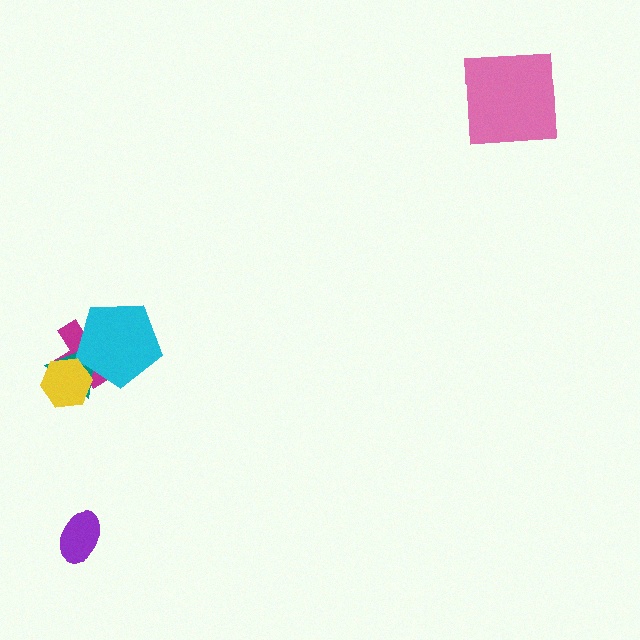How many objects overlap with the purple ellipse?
0 objects overlap with the purple ellipse.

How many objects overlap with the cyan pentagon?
2 objects overlap with the cyan pentagon.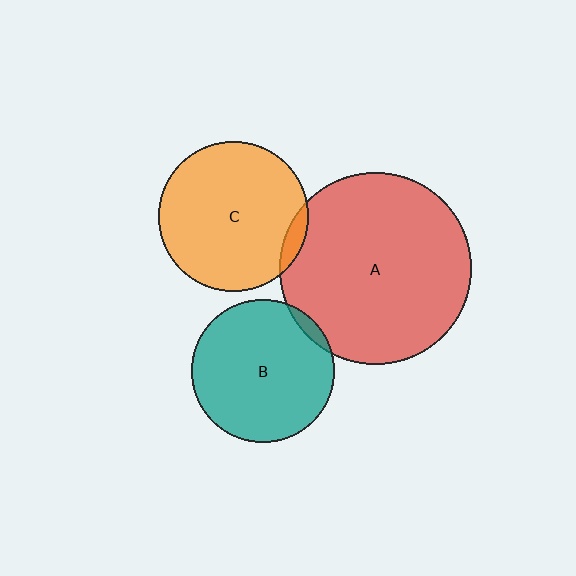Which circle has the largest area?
Circle A (red).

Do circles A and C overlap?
Yes.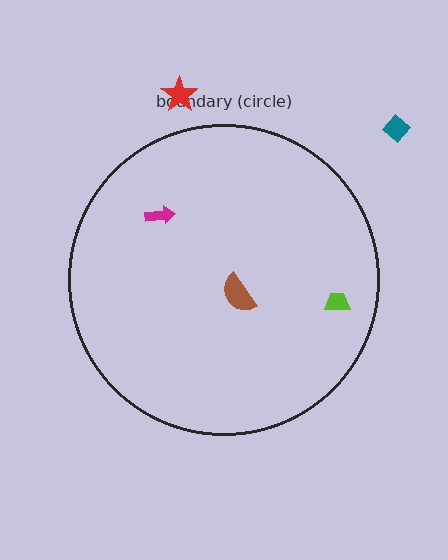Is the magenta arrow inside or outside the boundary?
Inside.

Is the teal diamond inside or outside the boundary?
Outside.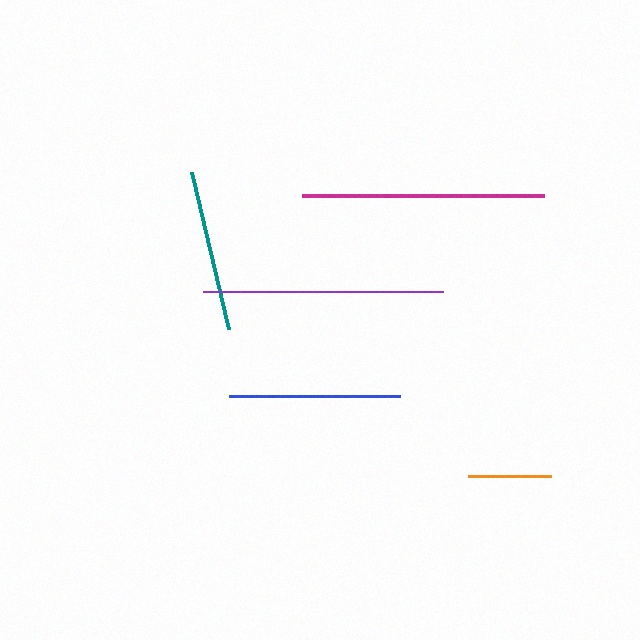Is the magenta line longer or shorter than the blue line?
The magenta line is longer than the blue line.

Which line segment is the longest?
The magenta line is the longest at approximately 243 pixels.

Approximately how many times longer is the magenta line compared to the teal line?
The magenta line is approximately 1.5 times the length of the teal line.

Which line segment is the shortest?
The orange line is the shortest at approximately 83 pixels.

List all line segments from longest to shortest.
From longest to shortest: magenta, purple, blue, teal, orange.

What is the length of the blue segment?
The blue segment is approximately 172 pixels long.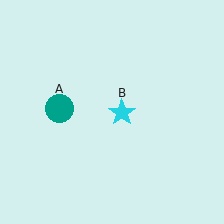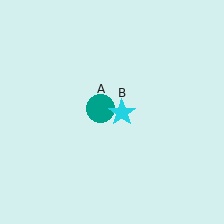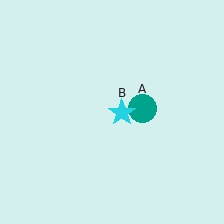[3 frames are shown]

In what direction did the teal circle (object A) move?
The teal circle (object A) moved right.